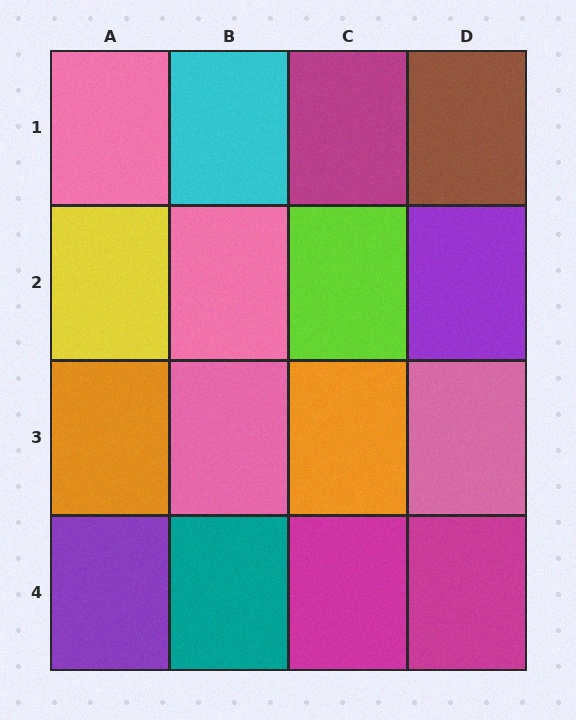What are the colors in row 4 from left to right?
Purple, teal, magenta, magenta.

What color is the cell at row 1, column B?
Cyan.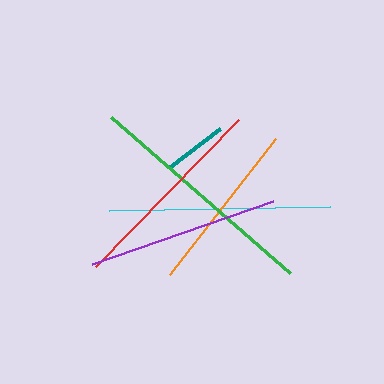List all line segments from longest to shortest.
From longest to shortest: green, cyan, red, purple, orange, teal.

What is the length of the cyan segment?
The cyan segment is approximately 221 pixels long.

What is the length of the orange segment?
The orange segment is approximately 173 pixels long.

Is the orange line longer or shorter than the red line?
The red line is longer than the orange line.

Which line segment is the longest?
The green line is the longest at approximately 238 pixels.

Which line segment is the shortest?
The teal line is the shortest at approximately 65 pixels.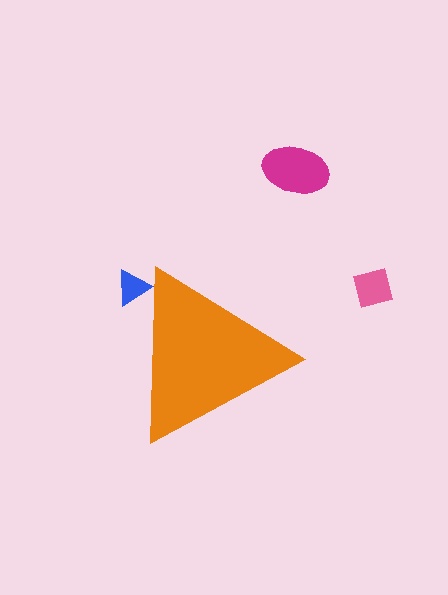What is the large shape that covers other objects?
An orange triangle.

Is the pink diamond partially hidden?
No, the pink diamond is fully visible.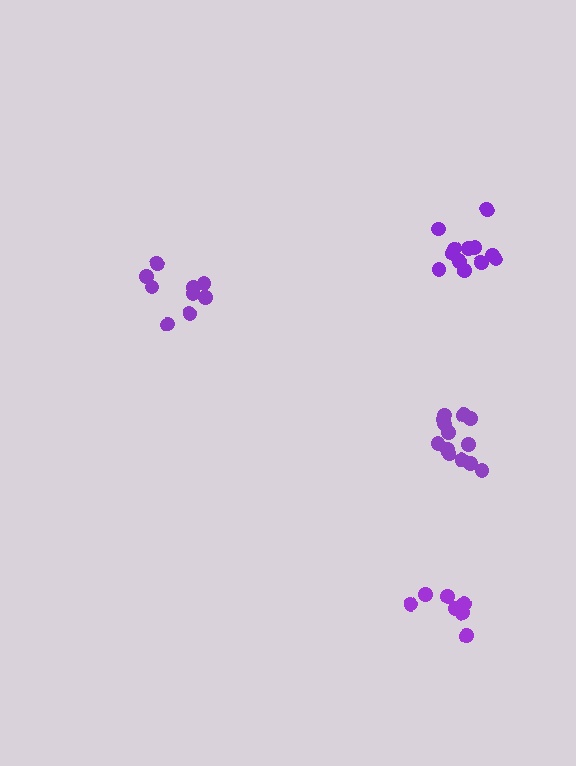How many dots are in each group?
Group 1: 8 dots, Group 2: 9 dots, Group 3: 13 dots, Group 4: 12 dots (42 total).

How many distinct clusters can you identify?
There are 4 distinct clusters.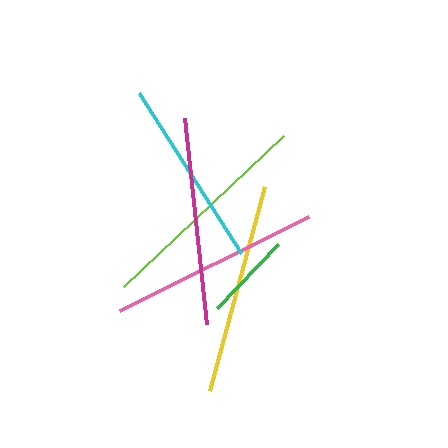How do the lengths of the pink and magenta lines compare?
The pink and magenta lines are approximately the same length.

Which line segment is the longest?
The lime line is the longest at approximately 220 pixels.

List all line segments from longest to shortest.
From longest to shortest: lime, yellow, pink, magenta, cyan, green.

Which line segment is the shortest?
The green line is the shortest at approximately 89 pixels.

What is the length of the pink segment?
The pink segment is approximately 211 pixels long.